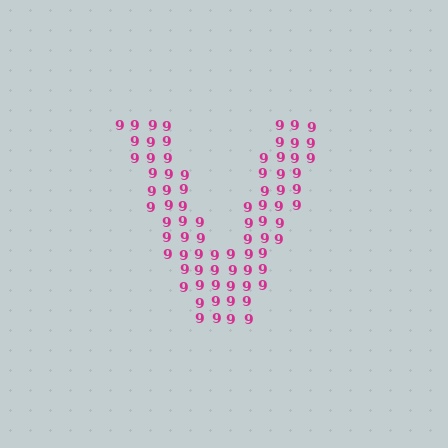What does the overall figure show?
The overall figure shows the letter V.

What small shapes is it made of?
It is made of small digit 9's.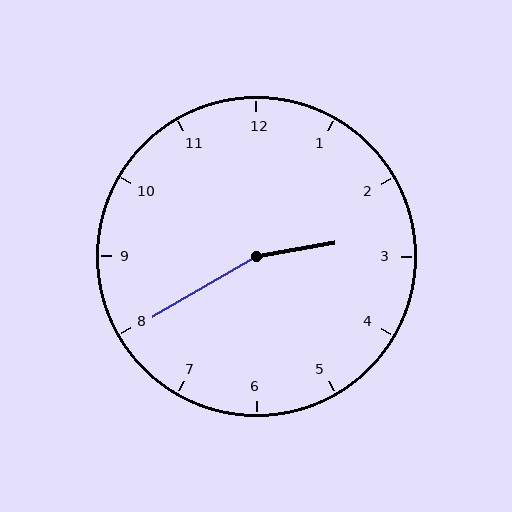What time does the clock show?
2:40.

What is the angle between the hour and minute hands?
Approximately 160 degrees.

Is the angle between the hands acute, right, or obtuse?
It is obtuse.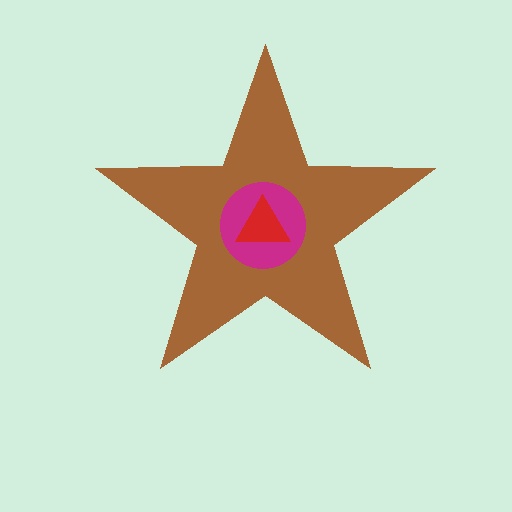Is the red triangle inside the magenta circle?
Yes.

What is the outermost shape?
The brown star.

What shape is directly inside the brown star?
The magenta circle.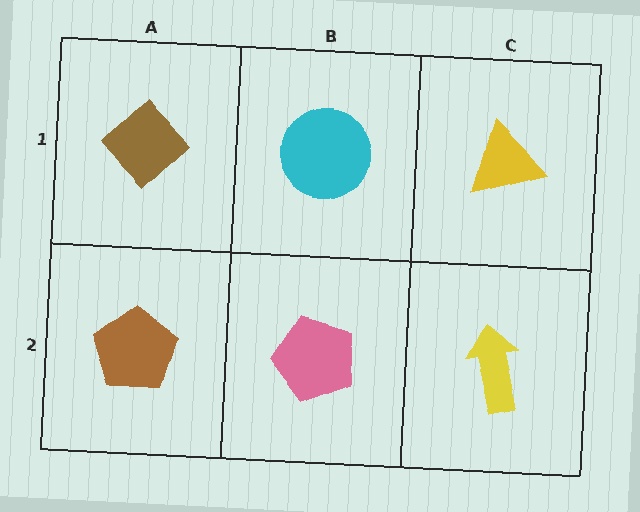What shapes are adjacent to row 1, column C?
A yellow arrow (row 2, column C), a cyan circle (row 1, column B).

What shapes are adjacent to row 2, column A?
A brown diamond (row 1, column A), a pink pentagon (row 2, column B).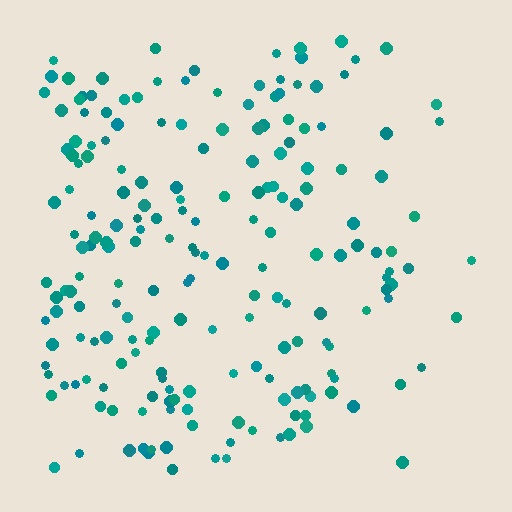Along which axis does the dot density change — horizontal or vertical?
Horizontal.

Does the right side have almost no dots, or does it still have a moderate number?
Still a moderate number, just noticeably fewer than the left.